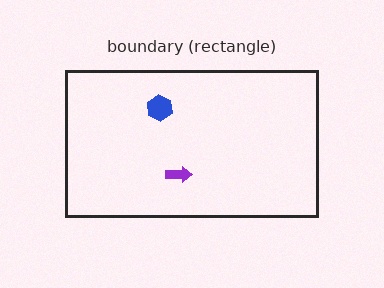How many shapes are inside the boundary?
2 inside, 0 outside.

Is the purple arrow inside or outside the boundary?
Inside.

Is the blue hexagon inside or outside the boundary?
Inside.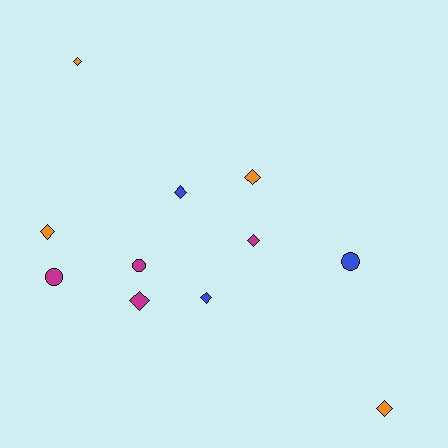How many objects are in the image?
There are 11 objects.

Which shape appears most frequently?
Diamond, with 8 objects.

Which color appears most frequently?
Magenta, with 4 objects.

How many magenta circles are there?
There are 2 magenta circles.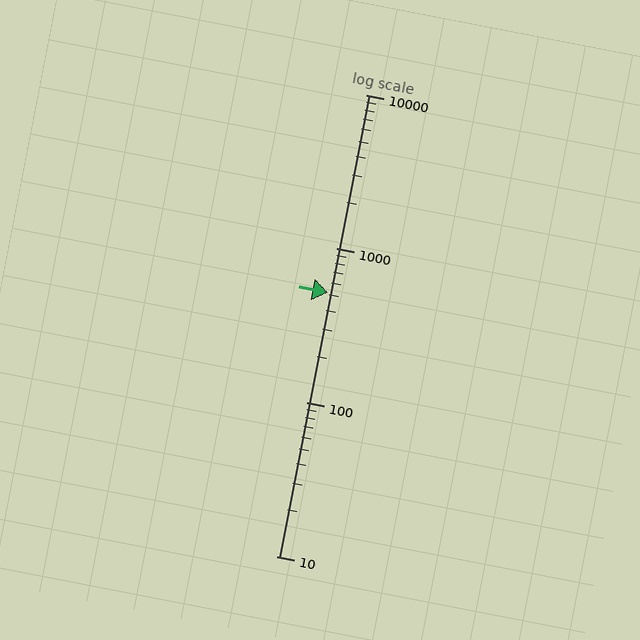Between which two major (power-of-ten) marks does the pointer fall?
The pointer is between 100 and 1000.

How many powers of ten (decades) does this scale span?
The scale spans 3 decades, from 10 to 10000.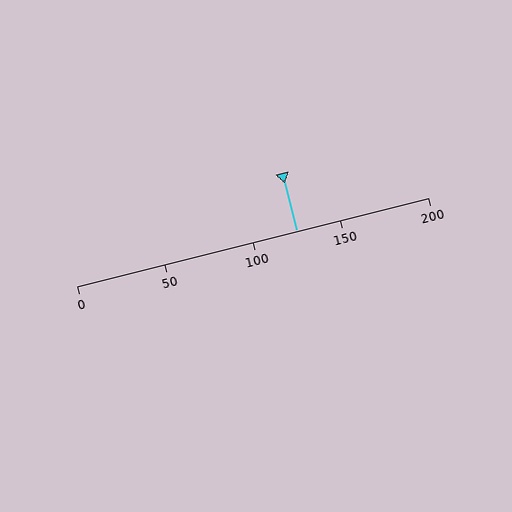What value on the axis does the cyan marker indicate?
The marker indicates approximately 125.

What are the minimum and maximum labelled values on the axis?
The axis runs from 0 to 200.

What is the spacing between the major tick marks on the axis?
The major ticks are spaced 50 apart.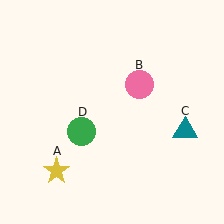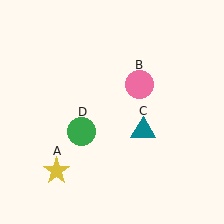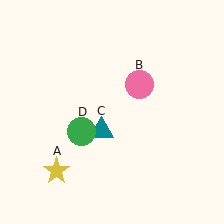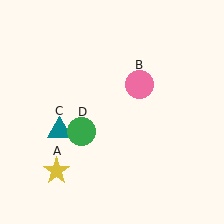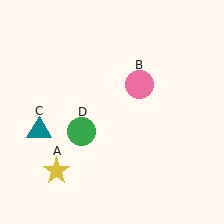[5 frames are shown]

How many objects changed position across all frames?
1 object changed position: teal triangle (object C).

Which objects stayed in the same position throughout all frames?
Yellow star (object A) and pink circle (object B) and green circle (object D) remained stationary.